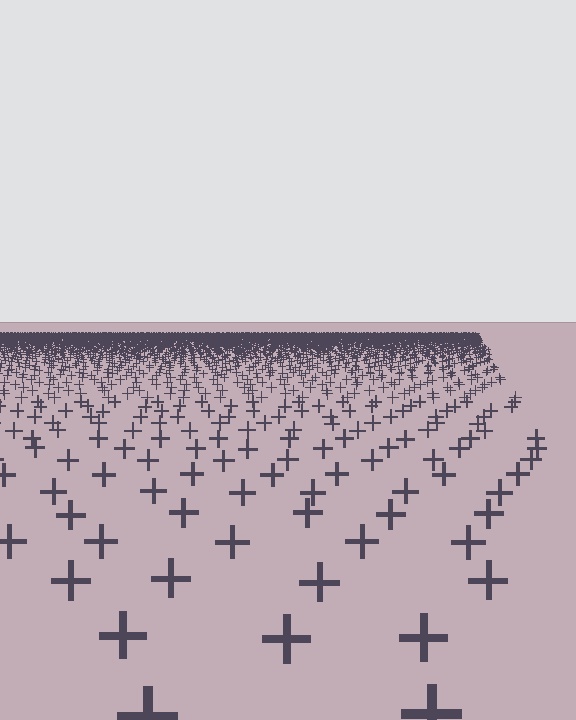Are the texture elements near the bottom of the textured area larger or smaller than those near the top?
Larger. Near the bottom, elements are closer to the viewer and appear at a bigger on-screen size.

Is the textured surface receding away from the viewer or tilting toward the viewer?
The surface is receding away from the viewer. Texture elements get smaller and denser toward the top.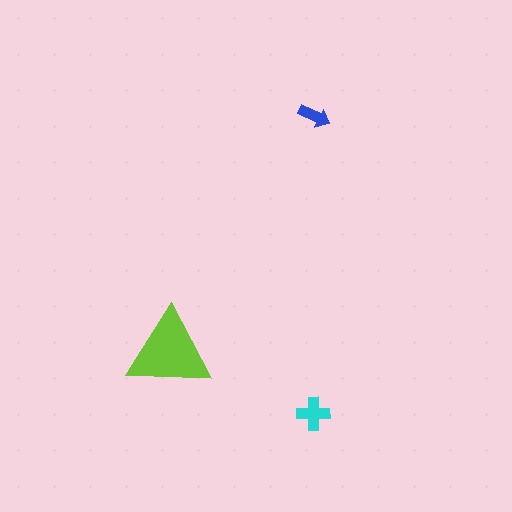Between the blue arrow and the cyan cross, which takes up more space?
The cyan cross.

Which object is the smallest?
The blue arrow.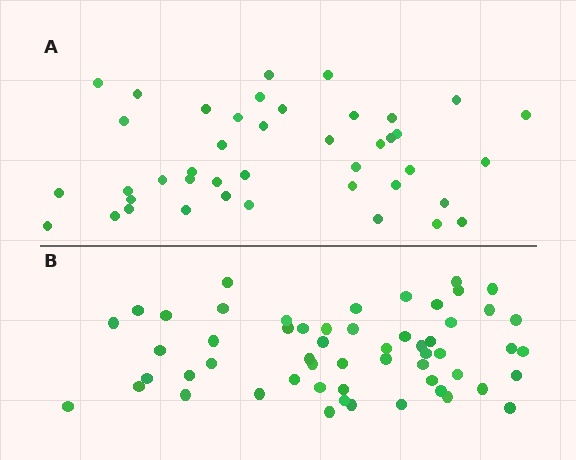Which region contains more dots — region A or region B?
Region B (the bottom region) has more dots.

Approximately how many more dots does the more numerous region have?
Region B has approximately 15 more dots than region A.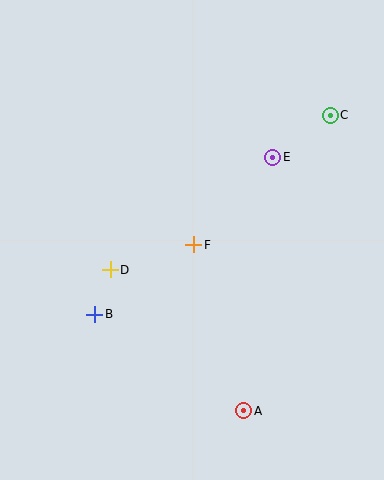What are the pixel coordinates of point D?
Point D is at (110, 270).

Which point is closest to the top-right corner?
Point C is closest to the top-right corner.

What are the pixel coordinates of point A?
Point A is at (244, 411).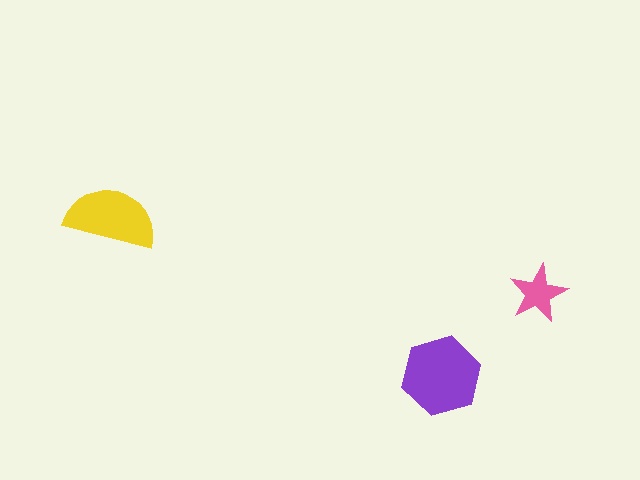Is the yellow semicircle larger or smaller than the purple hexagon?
Smaller.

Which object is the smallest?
The pink star.